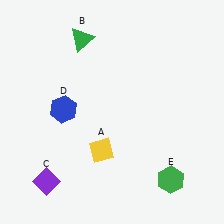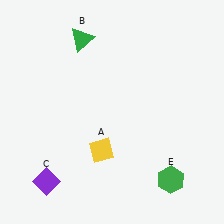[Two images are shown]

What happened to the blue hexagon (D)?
The blue hexagon (D) was removed in Image 2. It was in the top-left area of Image 1.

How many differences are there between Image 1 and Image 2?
There is 1 difference between the two images.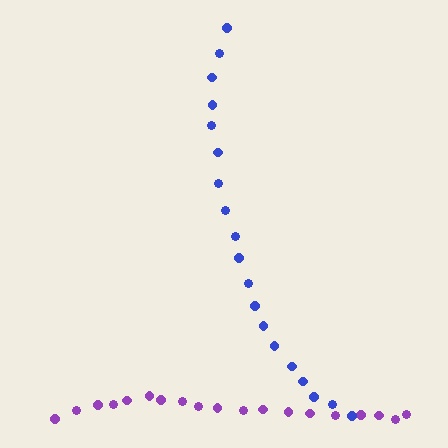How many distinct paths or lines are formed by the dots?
There are 2 distinct paths.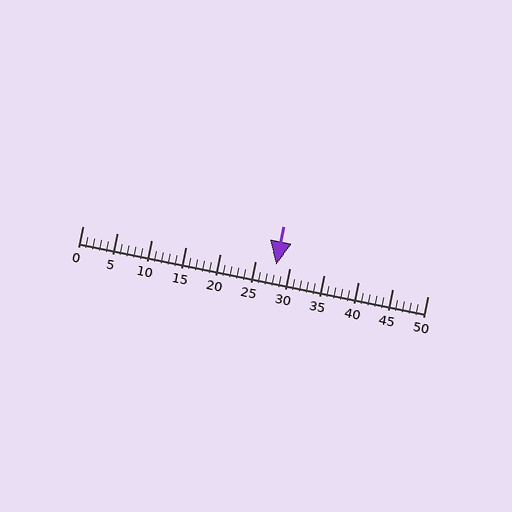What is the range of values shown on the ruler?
The ruler shows values from 0 to 50.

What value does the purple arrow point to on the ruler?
The purple arrow points to approximately 28.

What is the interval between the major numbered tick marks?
The major tick marks are spaced 5 units apart.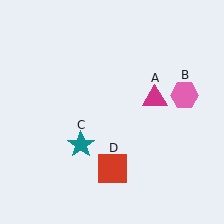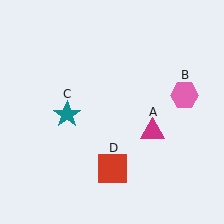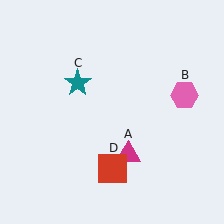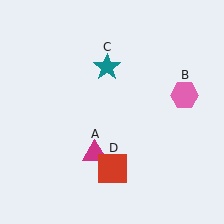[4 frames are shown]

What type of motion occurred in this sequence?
The magenta triangle (object A), teal star (object C) rotated clockwise around the center of the scene.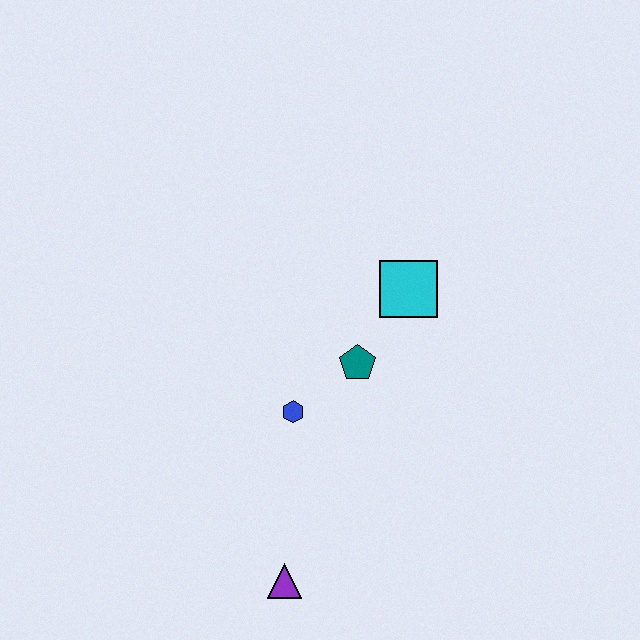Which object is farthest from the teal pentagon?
The purple triangle is farthest from the teal pentagon.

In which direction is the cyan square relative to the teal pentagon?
The cyan square is above the teal pentagon.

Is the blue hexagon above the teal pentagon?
No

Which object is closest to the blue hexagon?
The teal pentagon is closest to the blue hexagon.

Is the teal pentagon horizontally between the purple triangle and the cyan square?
Yes